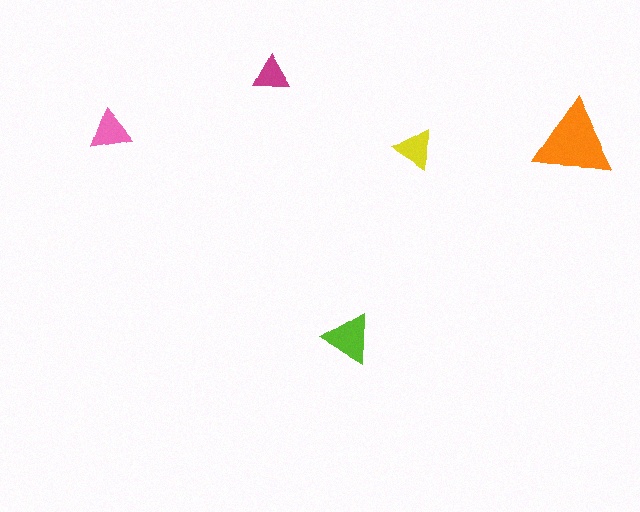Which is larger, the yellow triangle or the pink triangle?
The pink one.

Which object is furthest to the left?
The pink triangle is leftmost.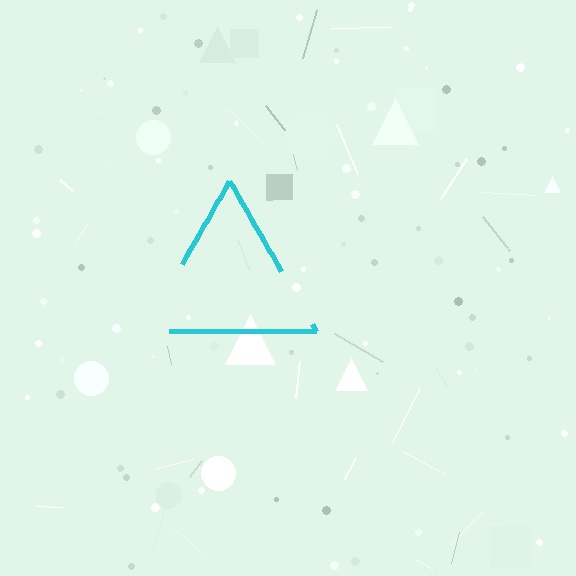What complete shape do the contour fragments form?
The contour fragments form a triangle.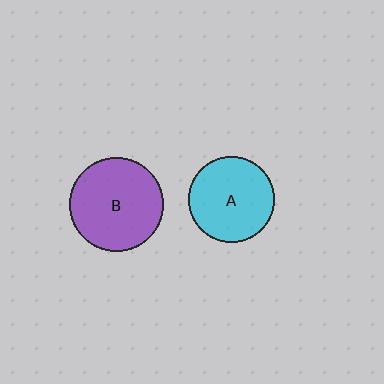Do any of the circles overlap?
No, none of the circles overlap.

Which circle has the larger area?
Circle B (purple).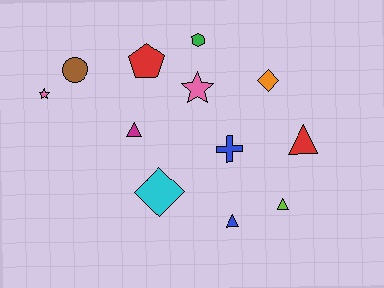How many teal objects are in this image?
There are no teal objects.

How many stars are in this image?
There are 2 stars.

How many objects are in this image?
There are 12 objects.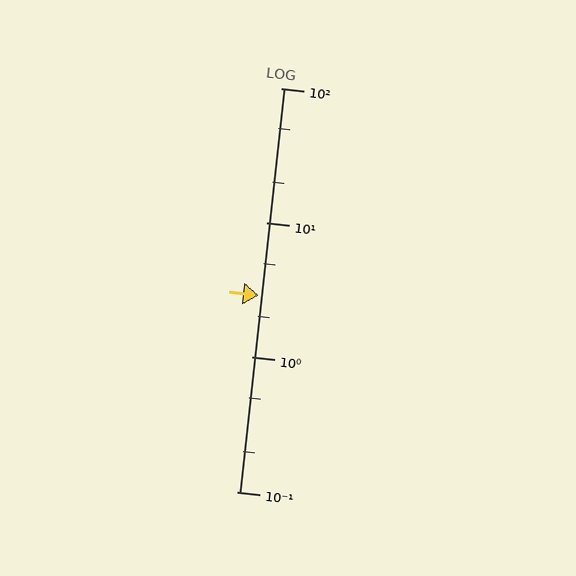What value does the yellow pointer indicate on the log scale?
The pointer indicates approximately 2.9.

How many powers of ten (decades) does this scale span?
The scale spans 3 decades, from 0.1 to 100.